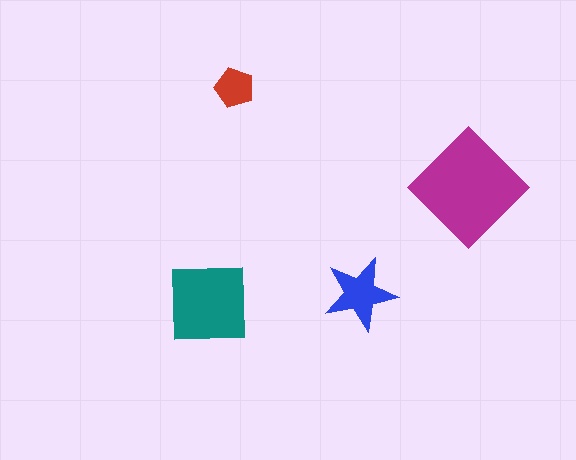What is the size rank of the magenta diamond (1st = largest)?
1st.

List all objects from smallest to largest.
The red pentagon, the blue star, the teal square, the magenta diamond.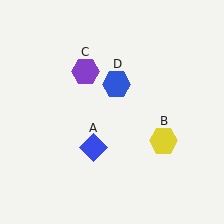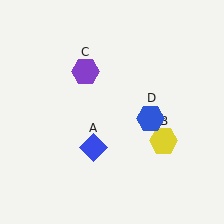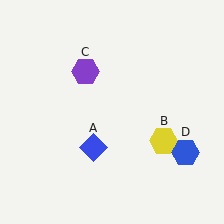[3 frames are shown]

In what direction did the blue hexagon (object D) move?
The blue hexagon (object D) moved down and to the right.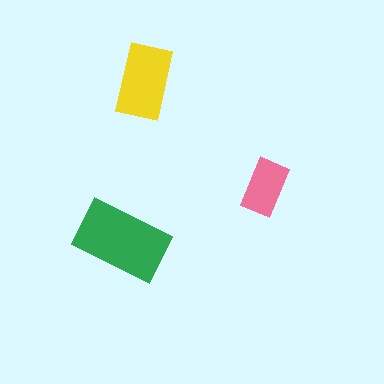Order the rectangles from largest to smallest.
the green one, the yellow one, the pink one.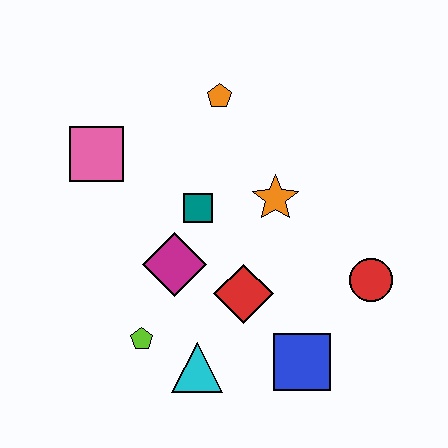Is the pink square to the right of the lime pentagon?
No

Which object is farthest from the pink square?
The red circle is farthest from the pink square.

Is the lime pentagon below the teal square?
Yes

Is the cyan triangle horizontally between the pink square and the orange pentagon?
Yes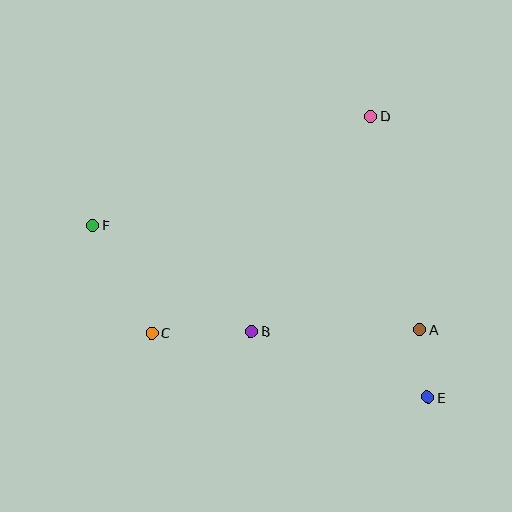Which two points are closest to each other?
Points A and E are closest to each other.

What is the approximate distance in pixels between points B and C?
The distance between B and C is approximately 100 pixels.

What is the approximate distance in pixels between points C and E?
The distance between C and E is approximately 283 pixels.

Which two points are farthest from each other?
Points E and F are farthest from each other.